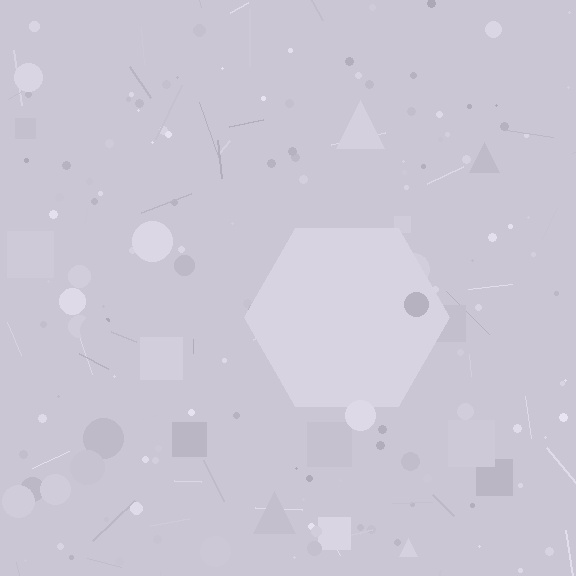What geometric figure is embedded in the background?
A hexagon is embedded in the background.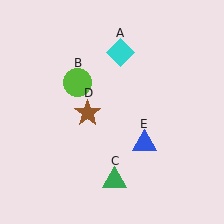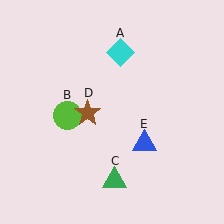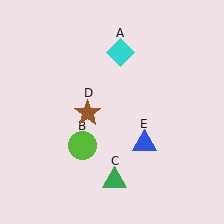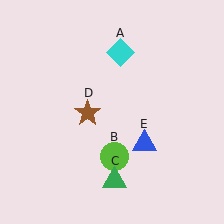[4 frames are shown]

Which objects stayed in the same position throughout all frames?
Cyan diamond (object A) and green triangle (object C) and brown star (object D) and blue triangle (object E) remained stationary.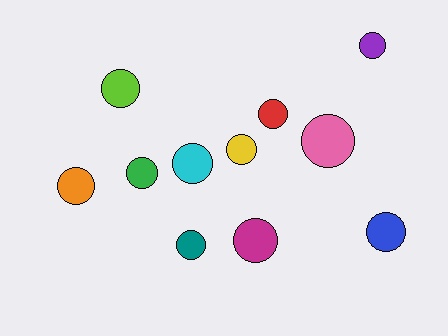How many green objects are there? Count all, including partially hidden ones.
There is 1 green object.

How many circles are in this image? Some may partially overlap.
There are 11 circles.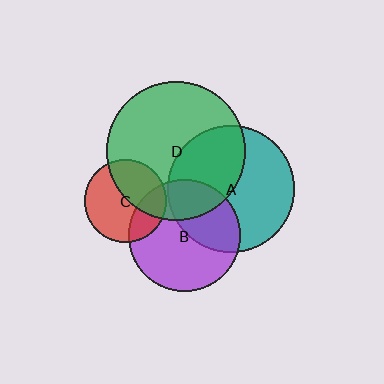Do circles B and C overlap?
Yes.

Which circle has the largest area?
Circle D (green).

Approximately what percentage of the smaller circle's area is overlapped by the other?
Approximately 25%.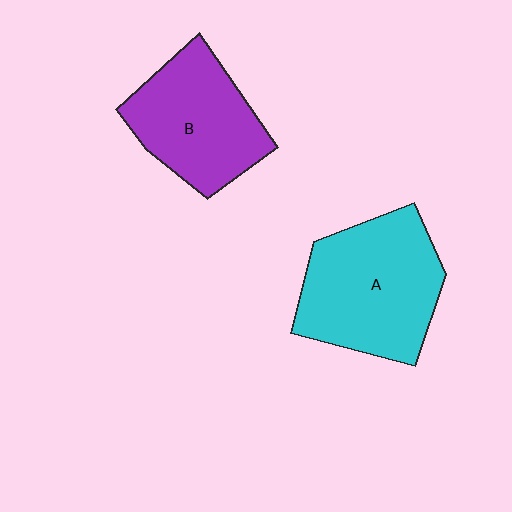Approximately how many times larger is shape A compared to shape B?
Approximately 1.2 times.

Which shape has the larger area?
Shape A (cyan).